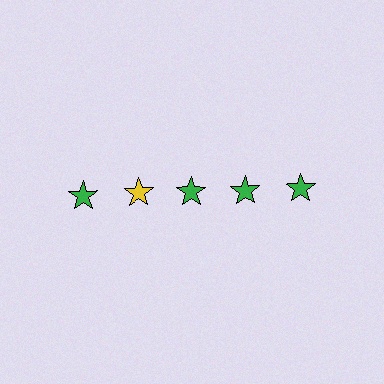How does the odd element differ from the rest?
It has a different color: yellow instead of green.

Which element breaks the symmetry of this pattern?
The yellow star in the top row, second from left column breaks the symmetry. All other shapes are green stars.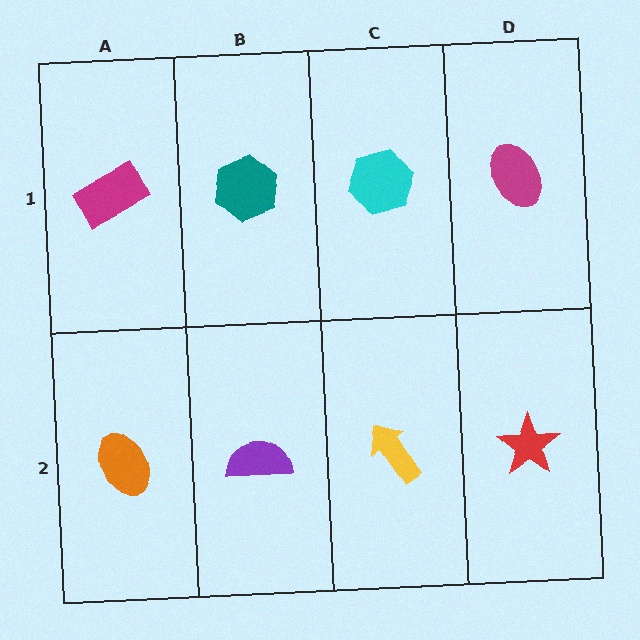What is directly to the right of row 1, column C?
A magenta ellipse.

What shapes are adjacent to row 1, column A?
An orange ellipse (row 2, column A), a teal hexagon (row 1, column B).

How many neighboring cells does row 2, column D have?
2.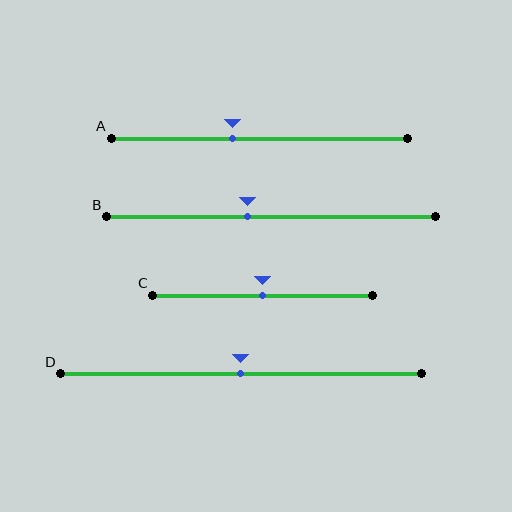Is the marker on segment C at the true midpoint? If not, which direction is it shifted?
Yes, the marker on segment C is at the true midpoint.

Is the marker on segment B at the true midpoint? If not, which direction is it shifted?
No, the marker on segment B is shifted to the left by about 7% of the segment length.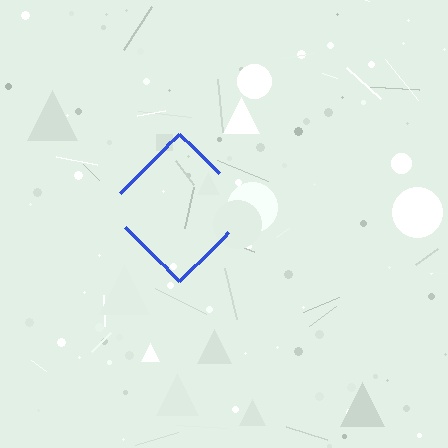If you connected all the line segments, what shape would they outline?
They would outline a diamond.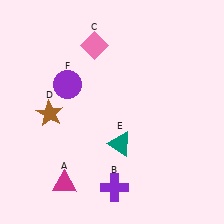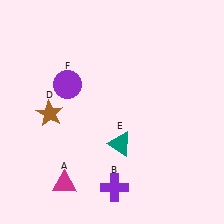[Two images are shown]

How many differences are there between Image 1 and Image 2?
There is 1 difference between the two images.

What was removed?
The pink diamond (C) was removed in Image 2.